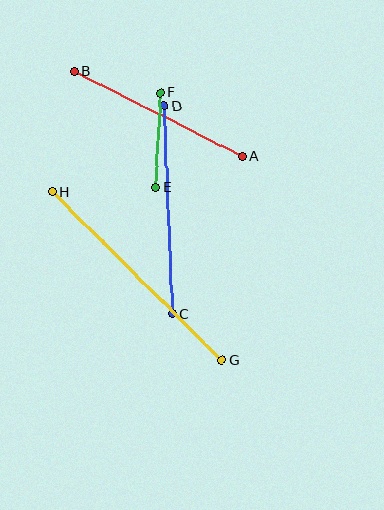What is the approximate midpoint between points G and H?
The midpoint is at approximately (137, 276) pixels.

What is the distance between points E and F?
The distance is approximately 95 pixels.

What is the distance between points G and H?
The distance is approximately 239 pixels.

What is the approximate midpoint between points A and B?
The midpoint is at approximately (159, 114) pixels.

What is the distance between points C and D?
The distance is approximately 208 pixels.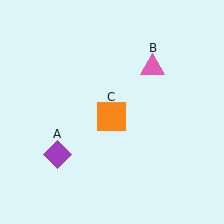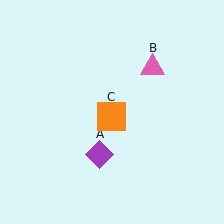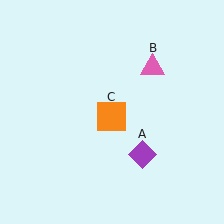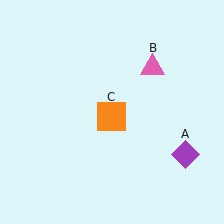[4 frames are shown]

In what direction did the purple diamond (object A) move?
The purple diamond (object A) moved right.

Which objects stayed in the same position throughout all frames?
Pink triangle (object B) and orange square (object C) remained stationary.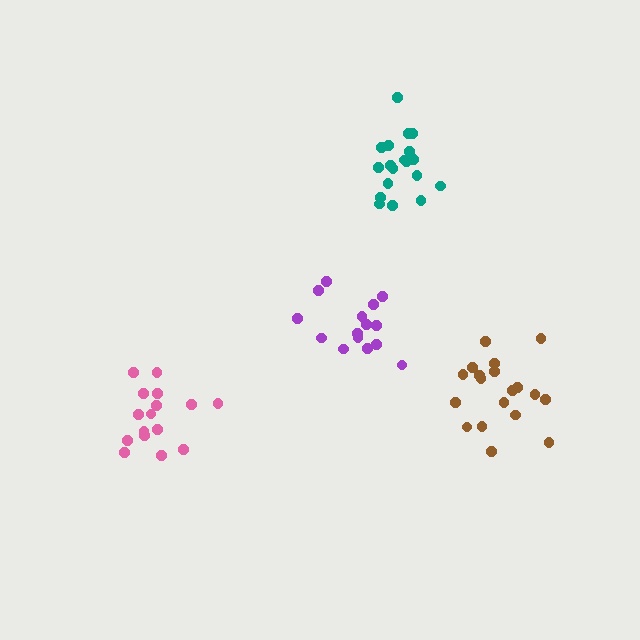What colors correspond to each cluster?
The clusters are colored: purple, pink, brown, teal.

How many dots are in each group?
Group 1: 15 dots, Group 2: 16 dots, Group 3: 19 dots, Group 4: 19 dots (69 total).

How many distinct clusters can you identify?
There are 4 distinct clusters.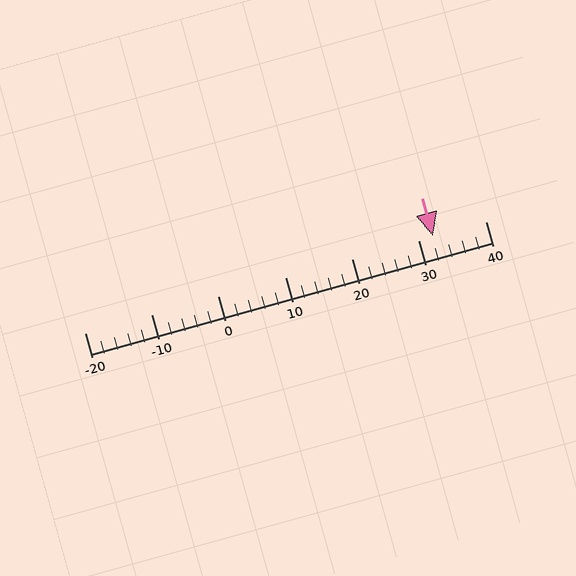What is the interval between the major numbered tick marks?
The major tick marks are spaced 10 units apart.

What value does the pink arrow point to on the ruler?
The pink arrow points to approximately 32.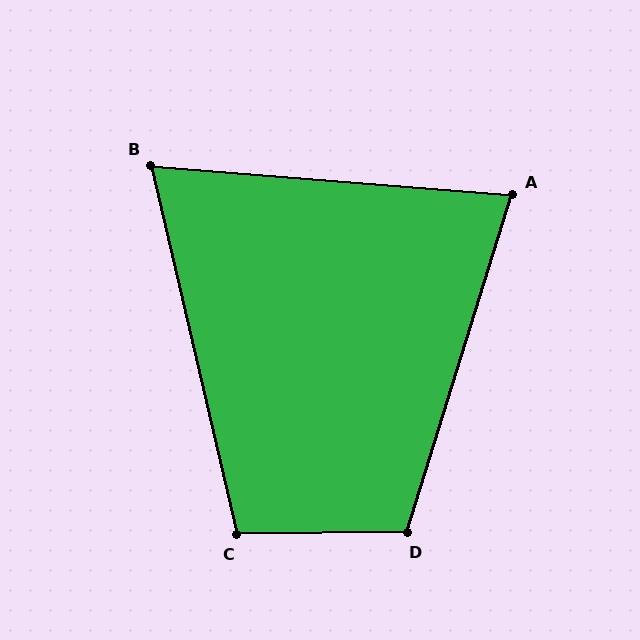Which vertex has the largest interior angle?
D, at approximately 108 degrees.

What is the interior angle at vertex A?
Approximately 77 degrees (acute).